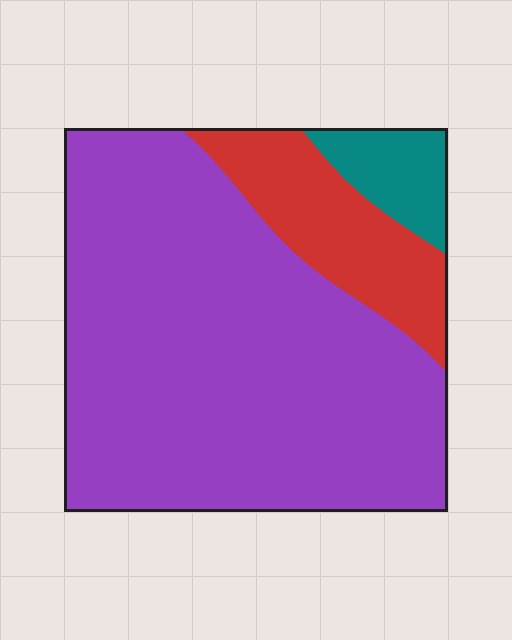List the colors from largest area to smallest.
From largest to smallest: purple, red, teal.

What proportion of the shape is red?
Red takes up about one sixth (1/6) of the shape.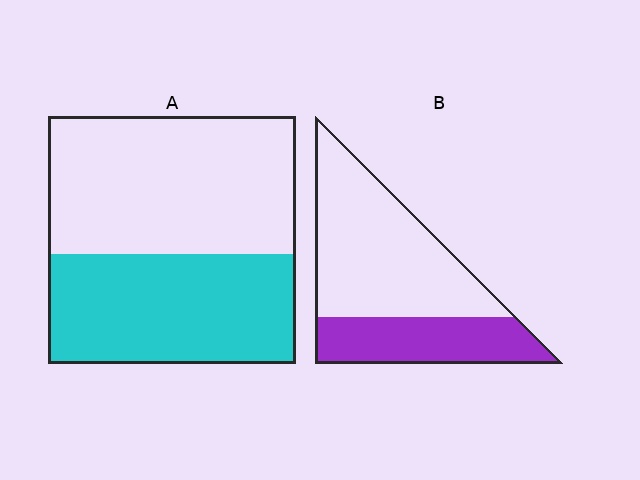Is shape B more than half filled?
No.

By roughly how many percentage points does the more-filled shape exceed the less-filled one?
By roughly 10 percentage points (A over B).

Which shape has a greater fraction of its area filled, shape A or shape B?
Shape A.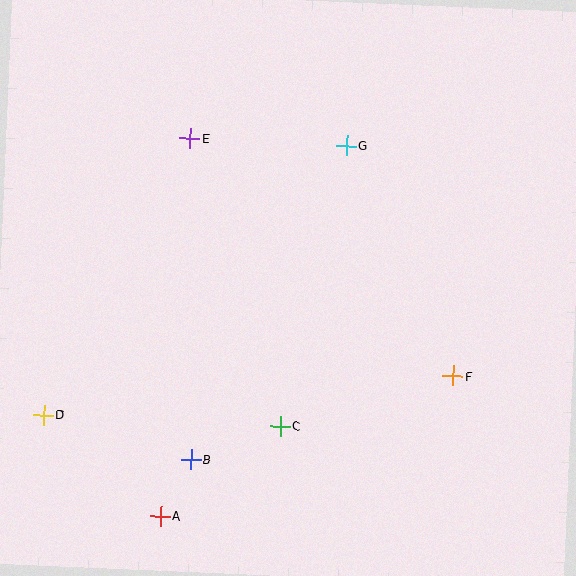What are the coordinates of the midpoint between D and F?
The midpoint between D and F is at (248, 396).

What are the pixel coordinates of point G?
Point G is at (346, 145).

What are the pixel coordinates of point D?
Point D is at (44, 415).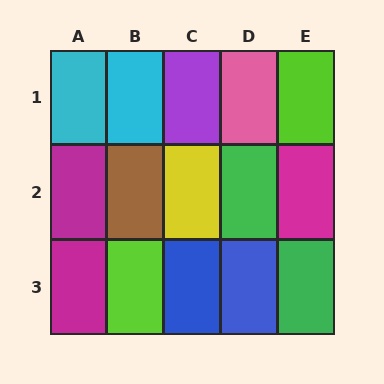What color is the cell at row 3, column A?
Magenta.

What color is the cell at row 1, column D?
Pink.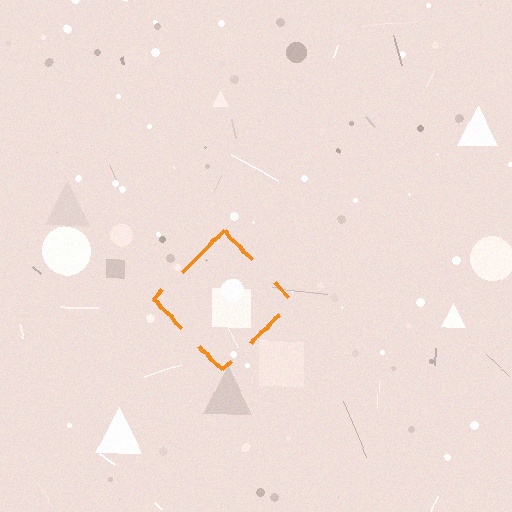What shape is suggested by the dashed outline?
The dashed outline suggests a diamond.